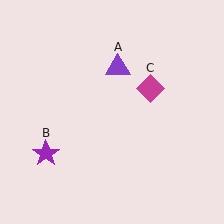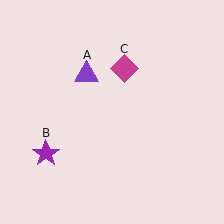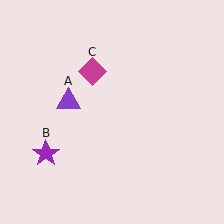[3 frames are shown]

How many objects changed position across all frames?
2 objects changed position: purple triangle (object A), magenta diamond (object C).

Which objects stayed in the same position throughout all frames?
Purple star (object B) remained stationary.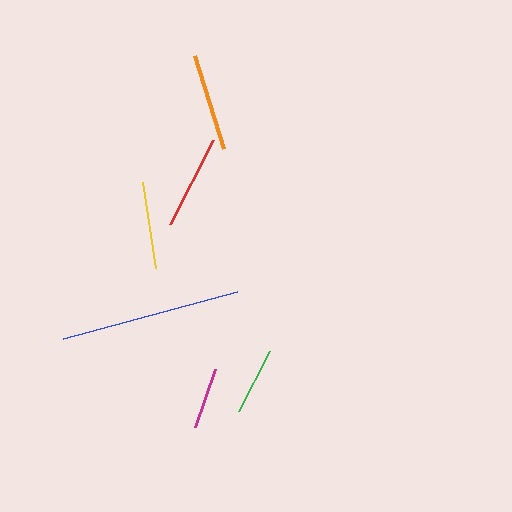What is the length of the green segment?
The green segment is approximately 68 pixels long.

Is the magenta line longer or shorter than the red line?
The red line is longer than the magenta line.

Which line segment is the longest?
The blue line is the longest at approximately 180 pixels.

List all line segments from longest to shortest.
From longest to shortest: blue, orange, red, yellow, green, magenta.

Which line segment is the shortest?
The magenta line is the shortest at approximately 61 pixels.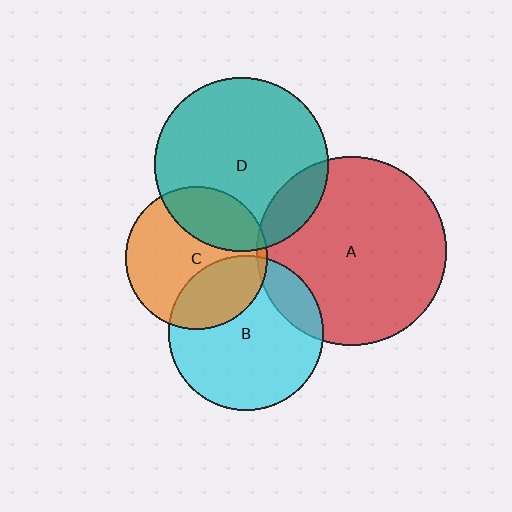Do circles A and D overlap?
Yes.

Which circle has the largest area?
Circle A (red).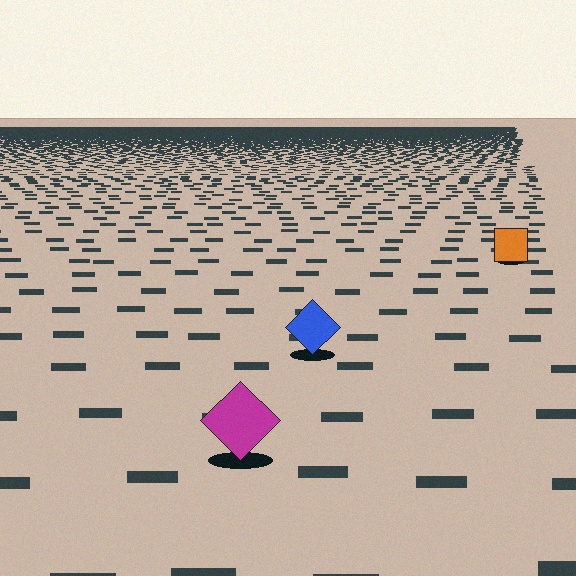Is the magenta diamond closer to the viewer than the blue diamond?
Yes. The magenta diamond is closer — you can tell from the texture gradient: the ground texture is coarser near it.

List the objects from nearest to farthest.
From nearest to farthest: the magenta diamond, the blue diamond, the orange square.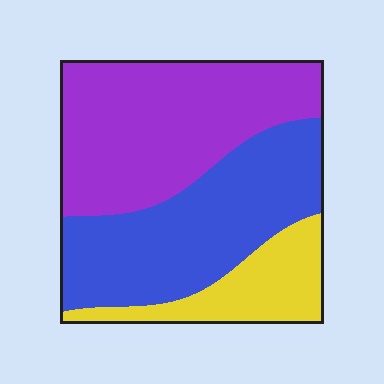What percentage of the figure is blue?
Blue takes up about two fifths (2/5) of the figure.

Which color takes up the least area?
Yellow, at roughly 15%.